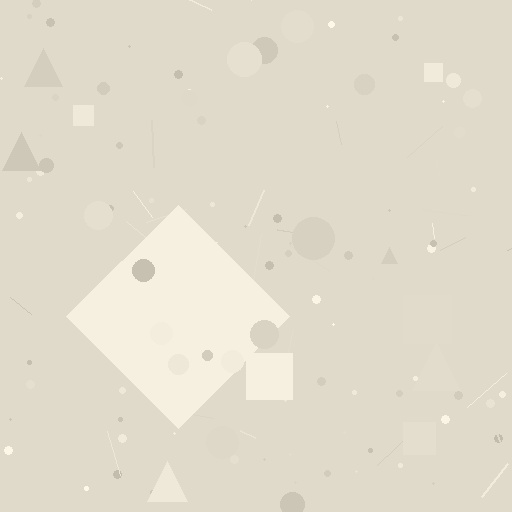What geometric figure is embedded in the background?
A diamond is embedded in the background.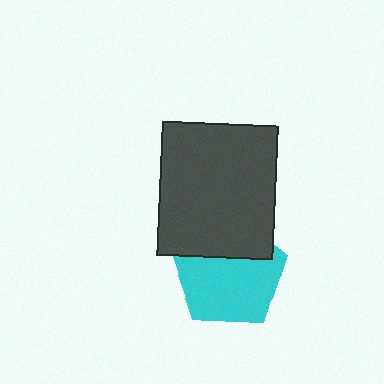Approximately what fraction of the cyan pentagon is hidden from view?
Roughly 34% of the cyan pentagon is hidden behind the dark gray rectangle.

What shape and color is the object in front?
The object in front is a dark gray rectangle.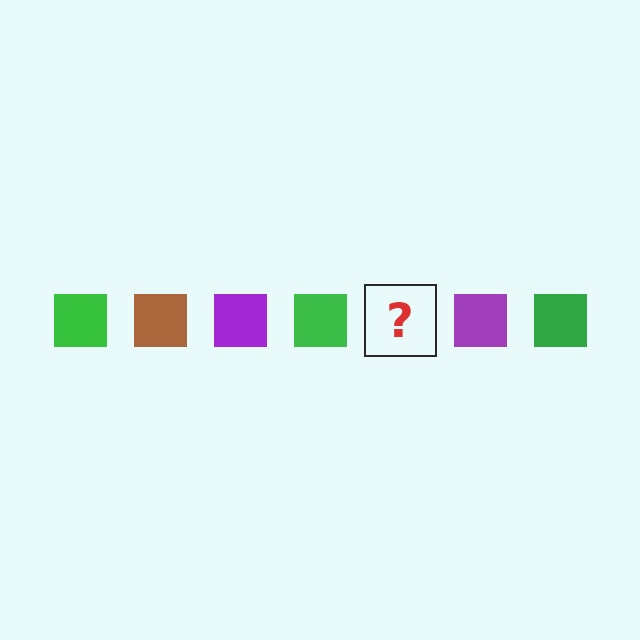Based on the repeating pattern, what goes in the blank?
The blank should be a brown square.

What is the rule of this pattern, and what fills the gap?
The rule is that the pattern cycles through green, brown, purple squares. The gap should be filled with a brown square.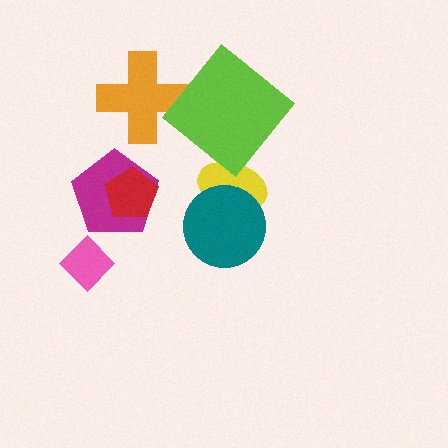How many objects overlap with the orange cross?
0 objects overlap with the orange cross.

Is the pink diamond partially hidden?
No, no other shape covers it.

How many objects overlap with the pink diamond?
0 objects overlap with the pink diamond.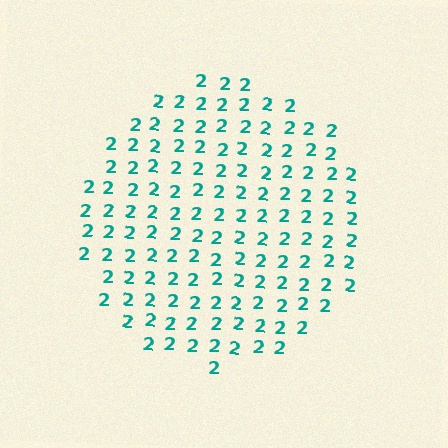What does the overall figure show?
The overall figure shows a circle.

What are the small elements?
The small elements are digit 2's.